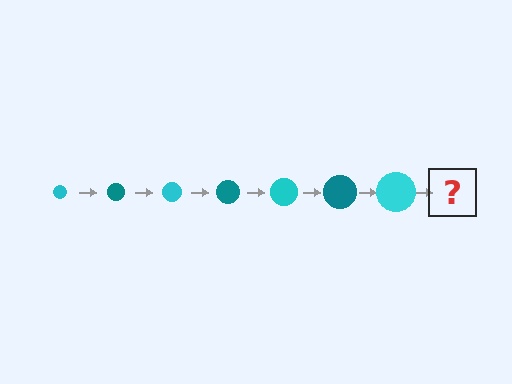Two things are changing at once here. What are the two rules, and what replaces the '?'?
The two rules are that the circle grows larger each step and the color cycles through cyan and teal. The '?' should be a teal circle, larger than the previous one.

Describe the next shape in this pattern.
It should be a teal circle, larger than the previous one.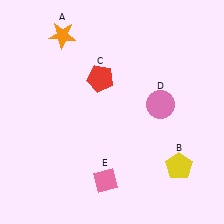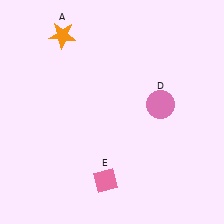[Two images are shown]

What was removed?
The red pentagon (C), the yellow pentagon (B) were removed in Image 2.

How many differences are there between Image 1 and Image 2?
There are 2 differences between the two images.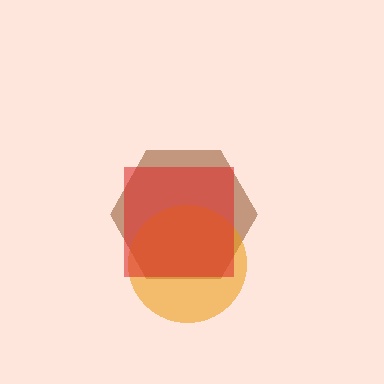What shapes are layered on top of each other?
The layered shapes are: a brown hexagon, an orange circle, a red square.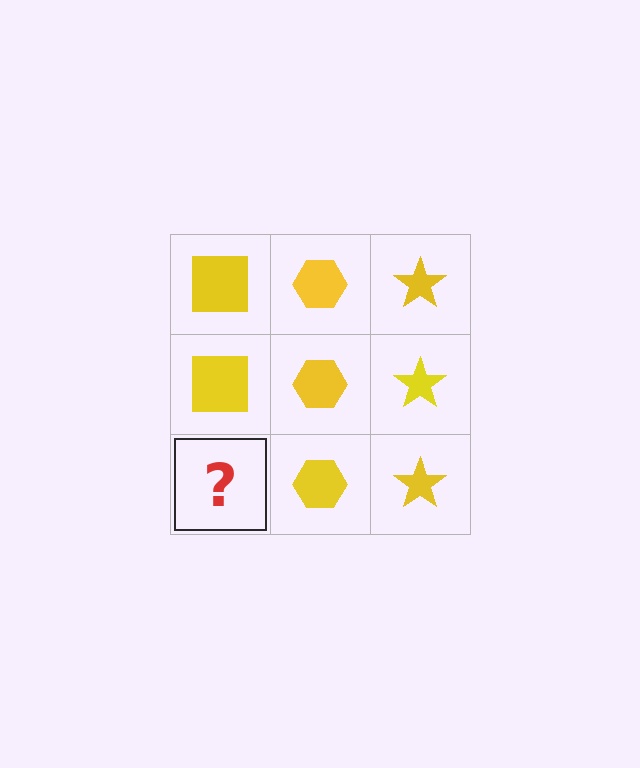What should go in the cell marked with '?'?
The missing cell should contain a yellow square.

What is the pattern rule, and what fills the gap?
The rule is that each column has a consistent shape. The gap should be filled with a yellow square.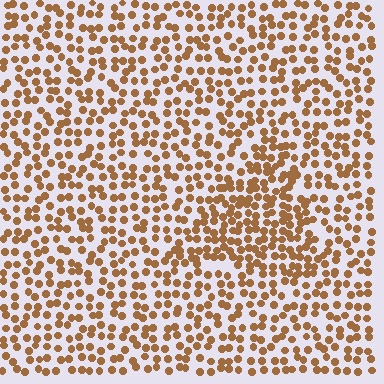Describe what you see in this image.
The image contains small brown elements arranged at two different densities. A triangle-shaped region is visible where the elements are more densely packed than the surrounding area.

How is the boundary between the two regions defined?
The boundary is defined by a change in element density (approximately 1.6x ratio). All elements are the same color, size, and shape.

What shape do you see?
I see a triangle.